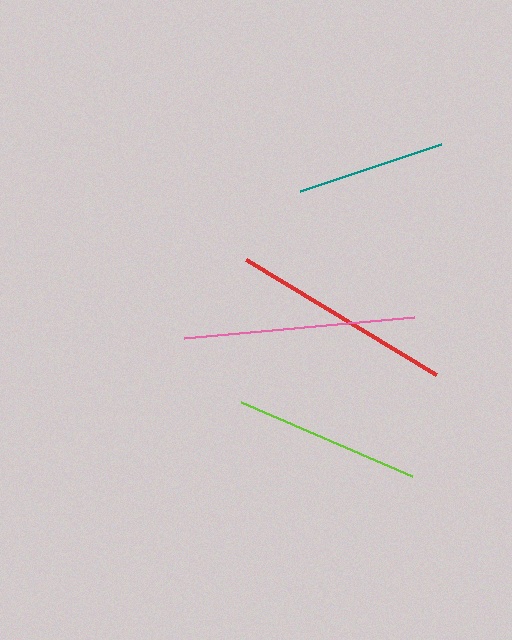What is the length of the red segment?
The red segment is approximately 222 pixels long.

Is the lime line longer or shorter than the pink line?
The pink line is longer than the lime line.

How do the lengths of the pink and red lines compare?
The pink and red lines are approximately the same length.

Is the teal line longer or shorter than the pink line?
The pink line is longer than the teal line.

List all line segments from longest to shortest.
From longest to shortest: pink, red, lime, teal.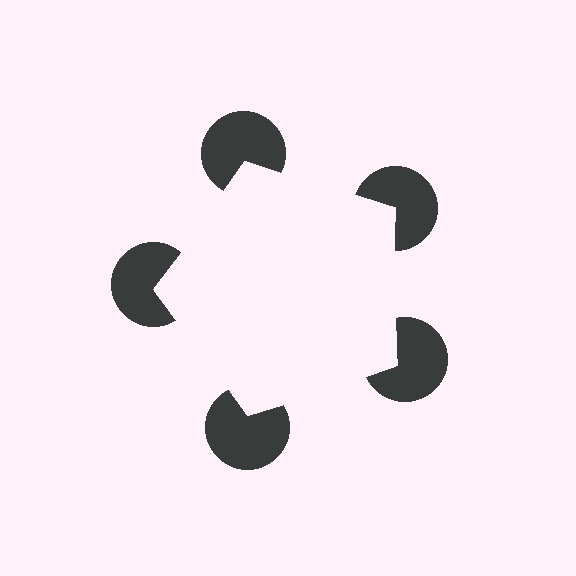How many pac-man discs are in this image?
There are 5 — one at each vertex of the illusory pentagon.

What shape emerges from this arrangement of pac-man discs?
An illusory pentagon — its edges are inferred from the aligned wedge cuts in the pac-man discs, not physically drawn.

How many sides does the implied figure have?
5 sides.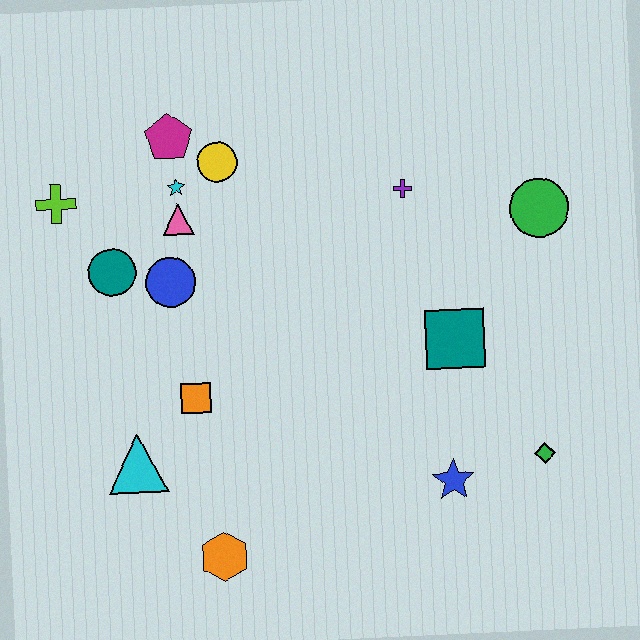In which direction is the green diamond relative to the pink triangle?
The green diamond is to the right of the pink triangle.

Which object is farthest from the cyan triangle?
The green circle is farthest from the cyan triangle.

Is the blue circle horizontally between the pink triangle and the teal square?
No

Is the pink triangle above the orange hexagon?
Yes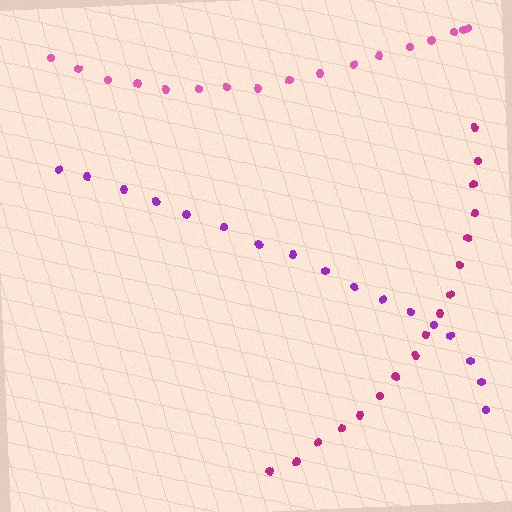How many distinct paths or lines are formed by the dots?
There are 3 distinct paths.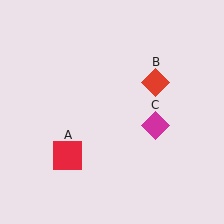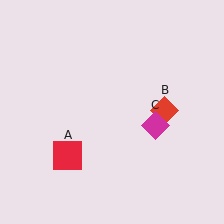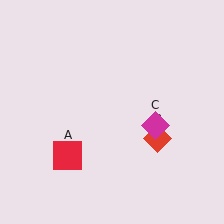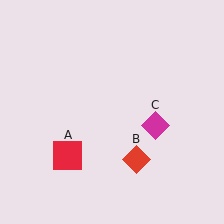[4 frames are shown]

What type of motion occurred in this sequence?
The red diamond (object B) rotated clockwise around the center of the scene.